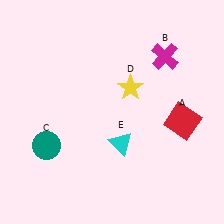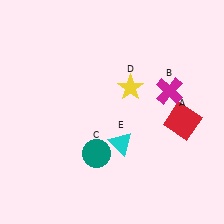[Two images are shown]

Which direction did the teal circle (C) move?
The teal circle (C) moved right.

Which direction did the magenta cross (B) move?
The magenta cross (B) moved down.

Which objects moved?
The objects that moved are: the magenta cross (B), the teal circle (C).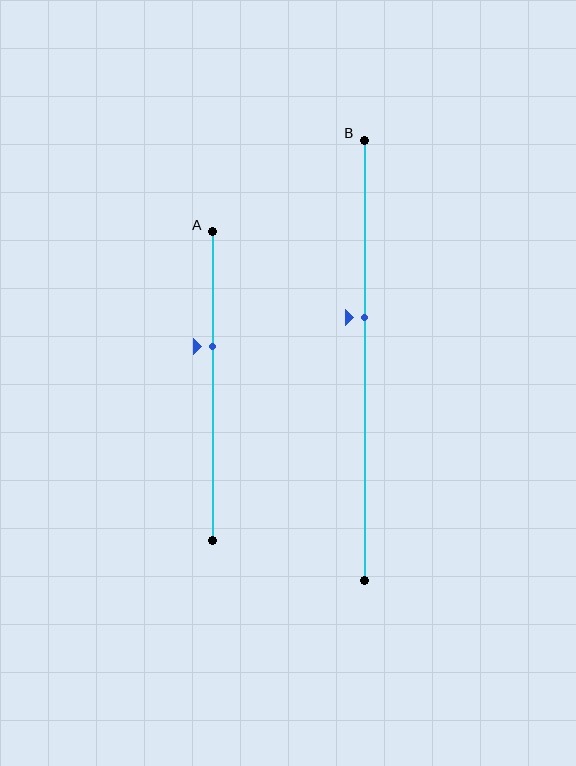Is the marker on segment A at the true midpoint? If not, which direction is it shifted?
No, the marker on segment A is shifted upward by about 13% of the segment length.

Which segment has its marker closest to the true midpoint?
Segment B has its marker closest to the true midpoint.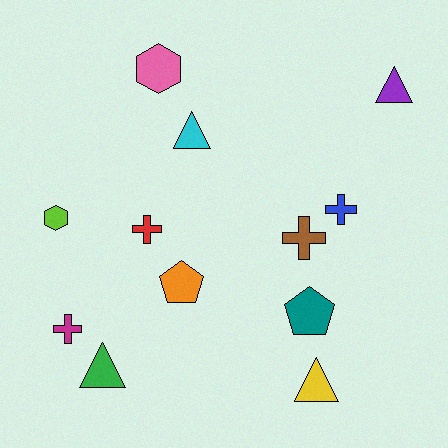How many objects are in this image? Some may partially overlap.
There are 12 objects.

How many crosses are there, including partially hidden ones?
There are 4 crosses.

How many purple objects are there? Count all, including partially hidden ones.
There is 1 purple object.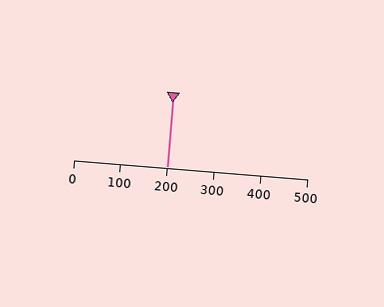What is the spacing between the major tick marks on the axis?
The major ticks are spaced 100 apart.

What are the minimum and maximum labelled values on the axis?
The axis runs from 0 to 500.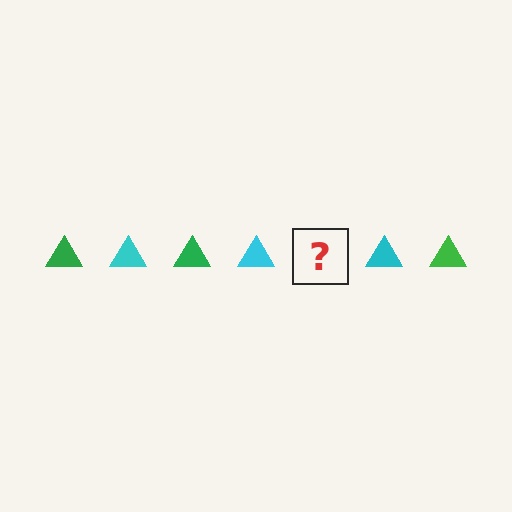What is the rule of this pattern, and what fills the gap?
The rule is that the pattern cycles through green, cyan triangles. The gap should be filled with a green triangle.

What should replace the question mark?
The question mark should be replaced with a green triangle.